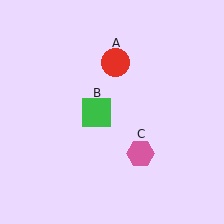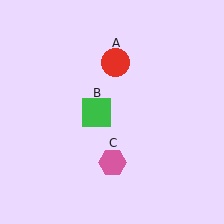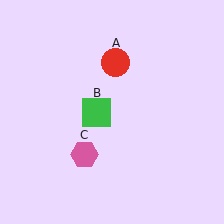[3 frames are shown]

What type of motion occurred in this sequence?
The pink hexagon (object C) rotated clockwise around the center of the scene.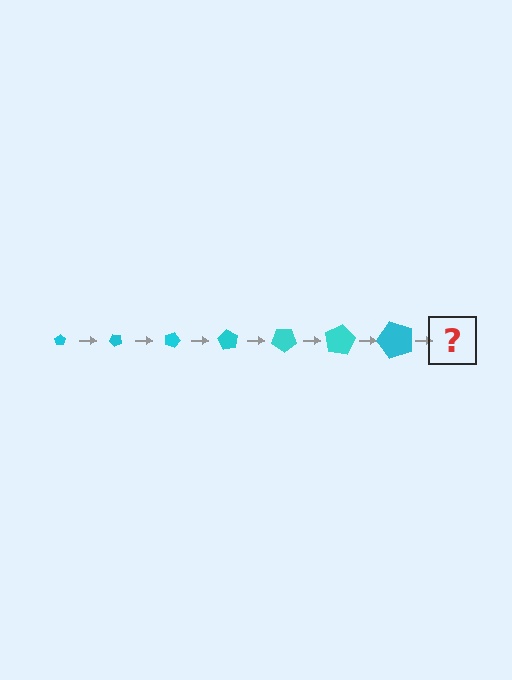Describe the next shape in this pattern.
It should be a pentagon, larger than the previous one and rotated 315 degrees from the start.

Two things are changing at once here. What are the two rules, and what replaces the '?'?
The two rules are that the pentagon grows larger each step and it rotates 45 degrees each step. The '?' should be a pentagon, larger than the previous one and rotated 315 degrees from the start.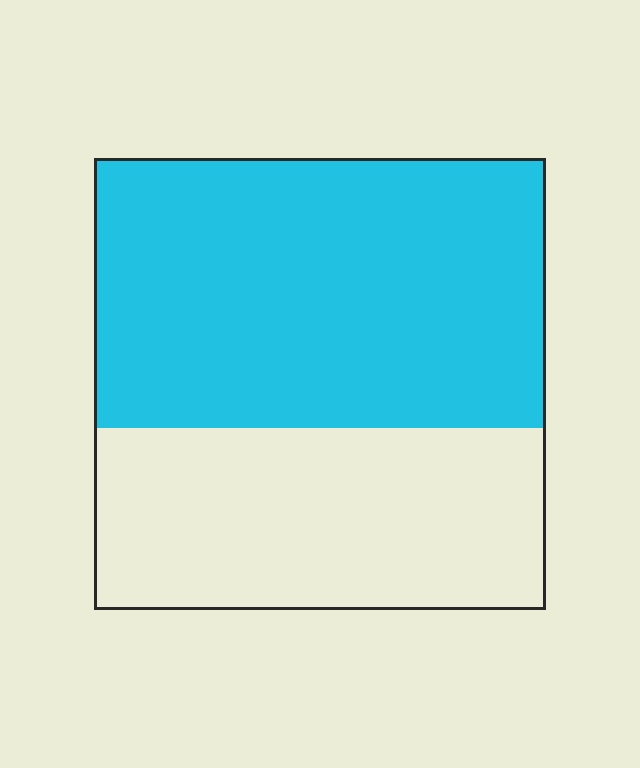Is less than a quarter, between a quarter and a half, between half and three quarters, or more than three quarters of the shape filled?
Between half and three quarters.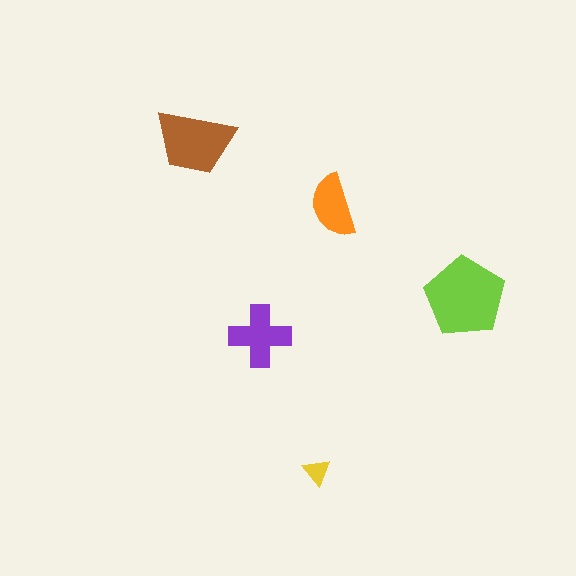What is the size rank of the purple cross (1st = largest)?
3rd.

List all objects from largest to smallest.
The lime pentagon, the brown trapezoid, the purple cross, the orange semicircle, the yellow triangle.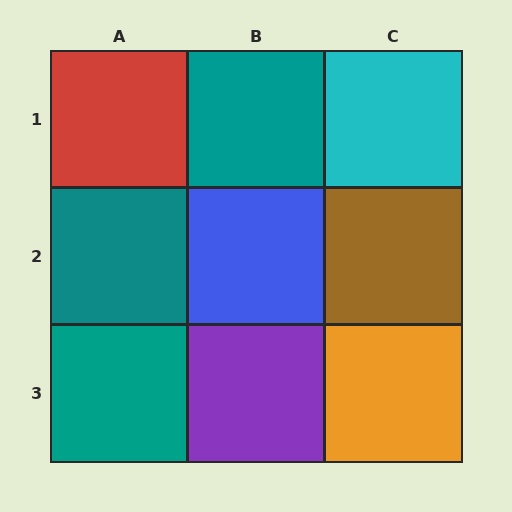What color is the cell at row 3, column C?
Orange.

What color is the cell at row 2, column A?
Teal.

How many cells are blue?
1 cell is blue.